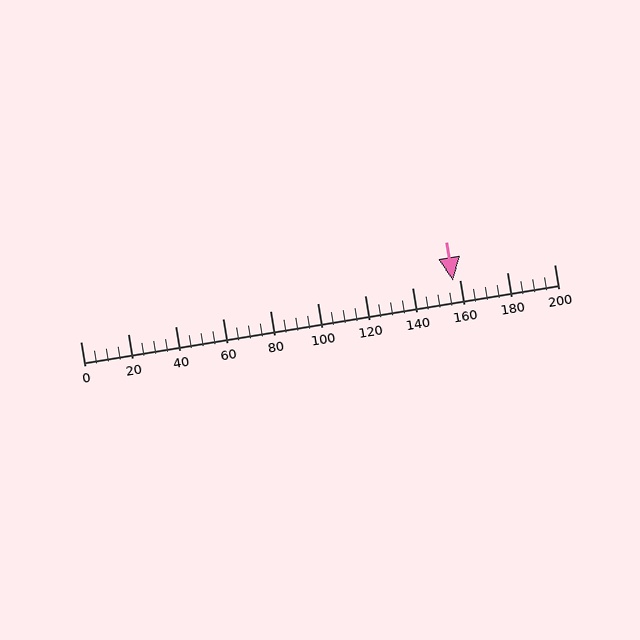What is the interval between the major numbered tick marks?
The major tick marks are spaced 20 units apart.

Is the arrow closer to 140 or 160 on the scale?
The arrow is closer to 160.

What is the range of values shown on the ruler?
The ruler shows values from 0 to 200.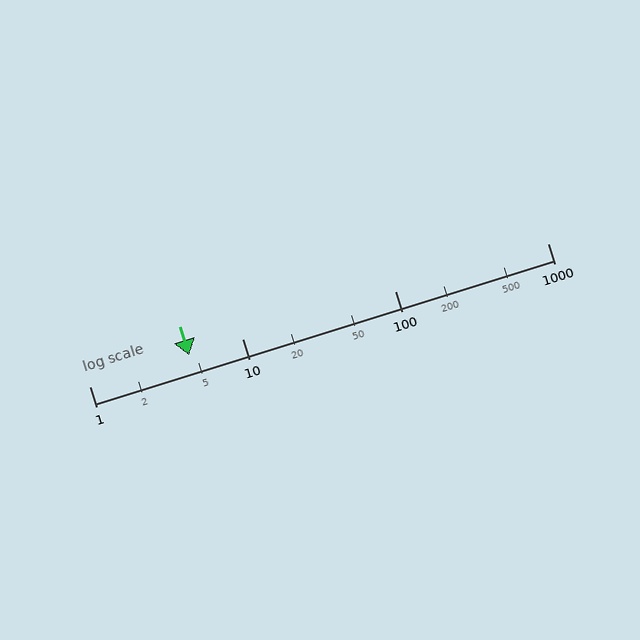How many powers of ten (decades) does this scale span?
The scale spans 3 decades, from 1 to 1000.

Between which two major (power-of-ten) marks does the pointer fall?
The pointer is between 1 and 10.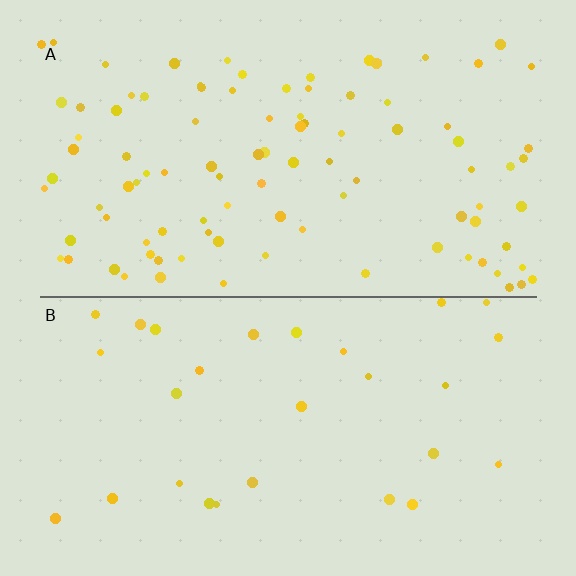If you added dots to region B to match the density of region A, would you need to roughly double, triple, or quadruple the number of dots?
Approximately triple.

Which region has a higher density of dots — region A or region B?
A (the top).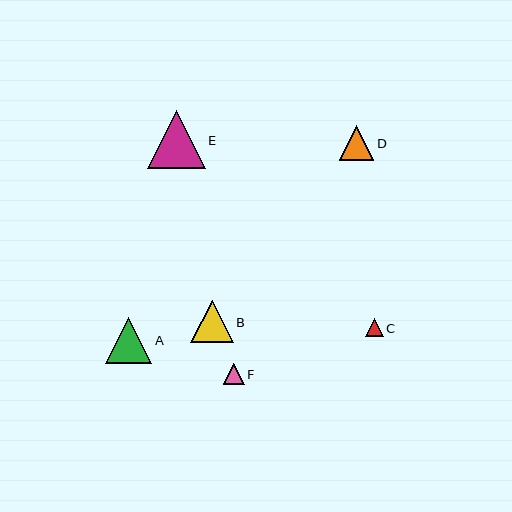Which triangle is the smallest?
Triangle C is the smallest with a size of approximately 18 pixels.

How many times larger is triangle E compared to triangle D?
Triangle E is approximately 1.7 times the size of triangle D.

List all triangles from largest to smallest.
From largest to smallest: E, A, B, D, F, C.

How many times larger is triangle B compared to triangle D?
Triangle B is approximately 1.2 times the size of triangle D.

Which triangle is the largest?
Triangle E is the largest with a size of approximately 58 pixels.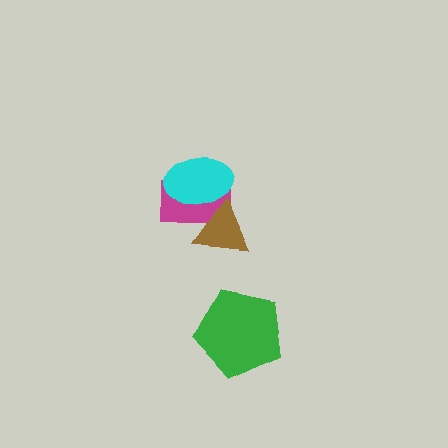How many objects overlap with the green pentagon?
0 objects overlap with the green pentagon.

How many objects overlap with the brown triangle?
2 objects overlap with the brown triangle.